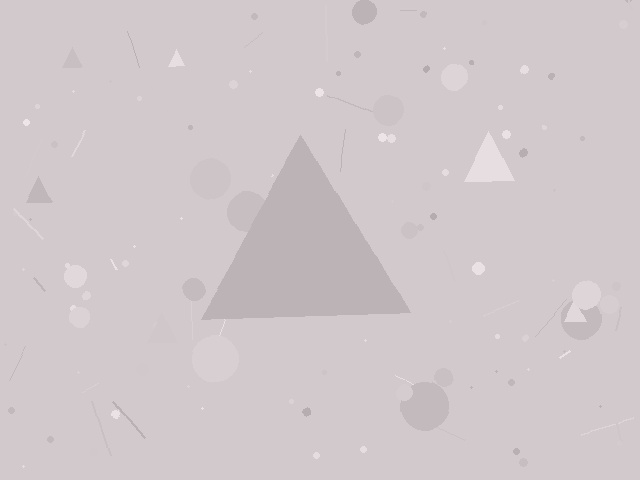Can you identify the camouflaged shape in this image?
The camouflaged shape is a triangle.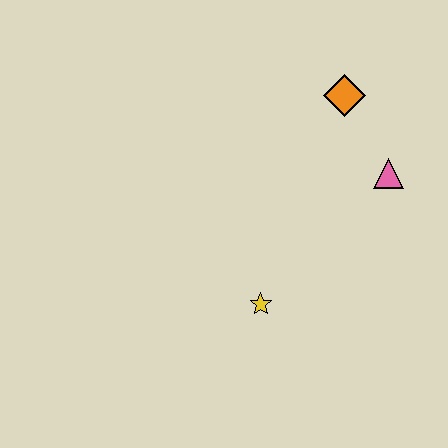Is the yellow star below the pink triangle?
Yes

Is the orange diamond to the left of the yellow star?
No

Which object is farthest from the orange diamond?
The yellow star is farthest from the orange diamond.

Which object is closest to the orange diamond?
The pink triangle is closest to the orange diamond.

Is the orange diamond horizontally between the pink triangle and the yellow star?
Yes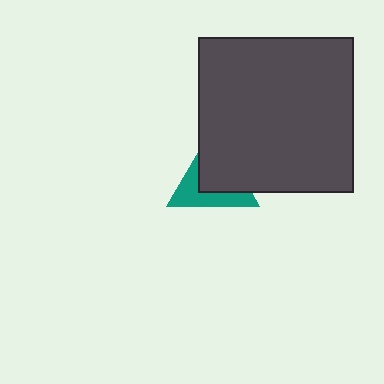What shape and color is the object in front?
The object in front is a dark gray square.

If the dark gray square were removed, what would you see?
You would see the complete teal triangle.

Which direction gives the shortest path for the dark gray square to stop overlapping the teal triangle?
Moving toward the upper-right gives the shortest separation.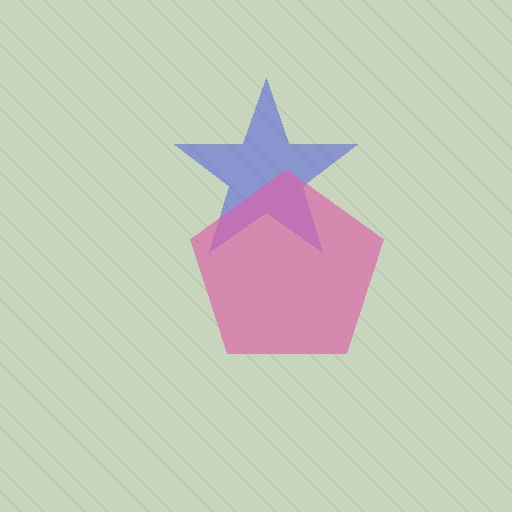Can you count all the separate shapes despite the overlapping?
Yes, there are 2 separate shapes.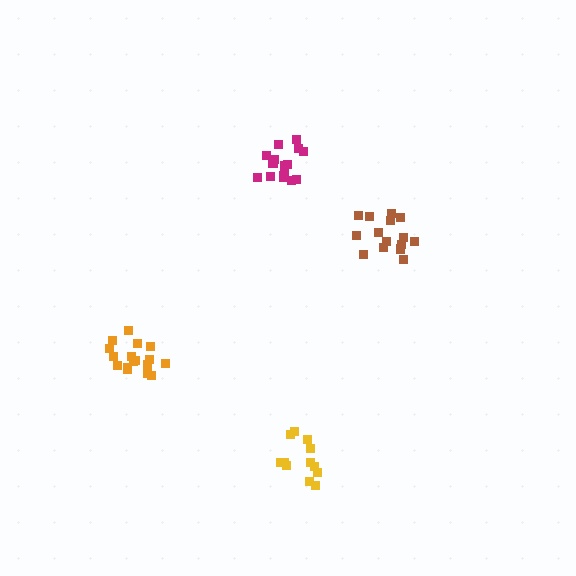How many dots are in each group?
Group 1: 15 dots, Group 2: 17 dots, Group 3: 17 dots, Group 4: 12 dots (61 total).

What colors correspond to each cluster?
The clusters are colored: brown, magenta, orange, yellow.